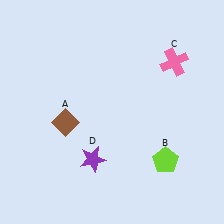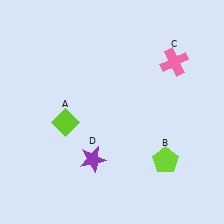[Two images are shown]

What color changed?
The diamond (A) changed from brown in Image 1 to lime in Image 2.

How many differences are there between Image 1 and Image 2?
There is 1 difference between the two images.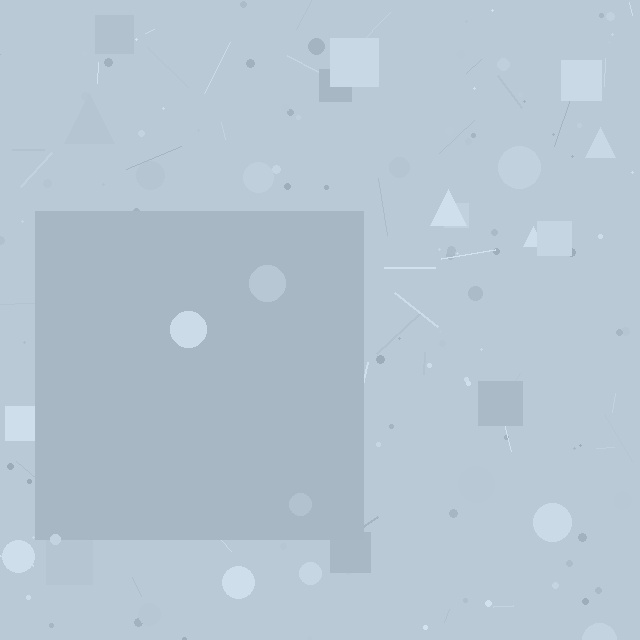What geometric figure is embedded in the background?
A square is embedded in the background.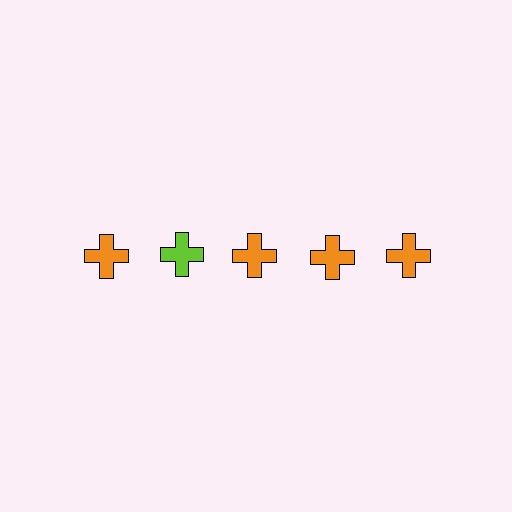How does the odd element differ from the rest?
It has a different color: lime instead of orange.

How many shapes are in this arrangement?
There are 5 shapes arranged in a grid pattern.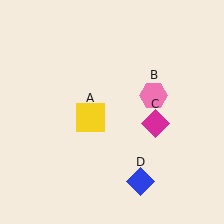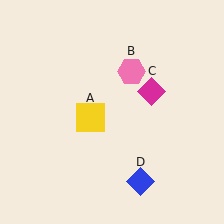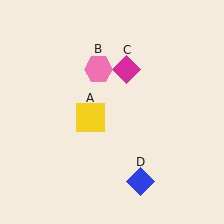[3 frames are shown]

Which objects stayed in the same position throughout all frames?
Yellow square (object A) and blue diamond (object D) remained stationary.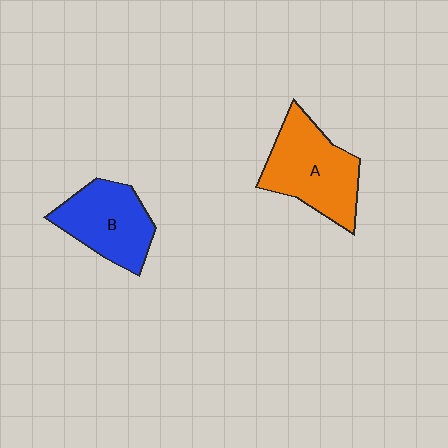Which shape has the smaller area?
Shape B (blue).